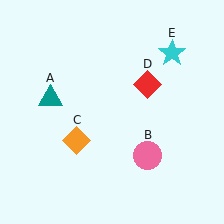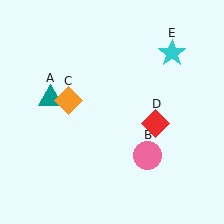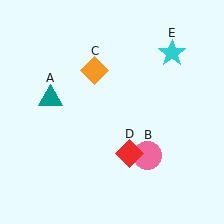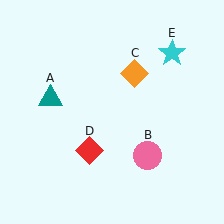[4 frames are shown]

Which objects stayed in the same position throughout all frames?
Teal triangle (object A) and pink circle (object B) and cyan star (object E) remained stationary.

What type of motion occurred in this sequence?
The orange diamond (object C), red diamond (object D) rotated clockwise around the center of the scene.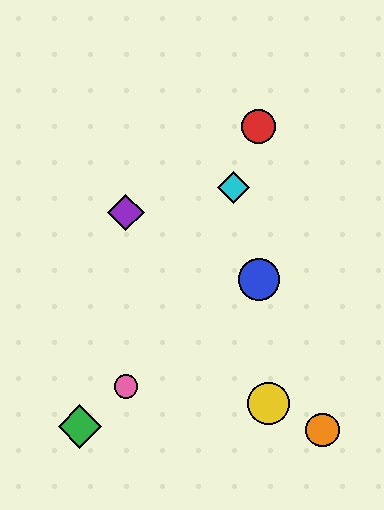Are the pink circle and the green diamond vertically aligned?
No, the pink circle is at x≈126 and the green diamond is at x≈80.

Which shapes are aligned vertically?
The purple diamond, the pink circle are aligned vertically.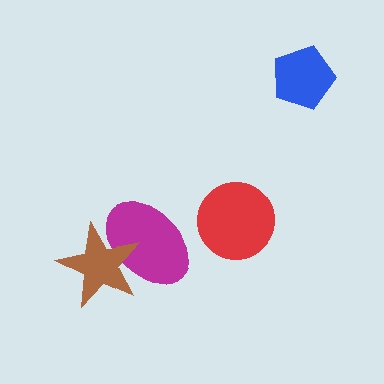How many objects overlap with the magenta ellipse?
1 object overlaps with the magenta ellipse.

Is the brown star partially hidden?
No, no other shape covers it.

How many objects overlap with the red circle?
0 objects overlap with the red circle.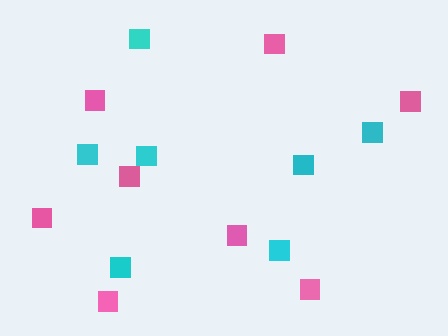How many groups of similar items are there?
There are 2 groups: one group of cyan squares (7) and one group of pink squares (8).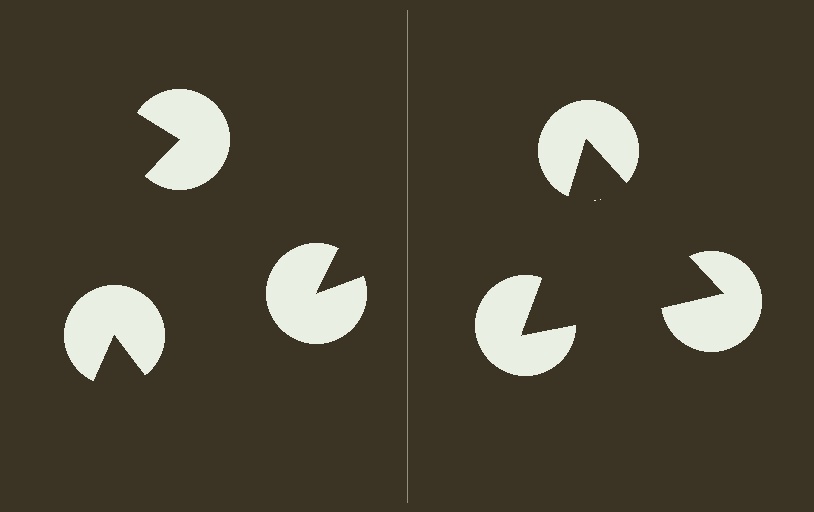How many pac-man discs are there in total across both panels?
6 — 3 on each side.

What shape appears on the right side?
An illusory triangle.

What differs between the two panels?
The pac-man discs are positioned identically on both sides; only the wedge orientations differ. On the right they align to a triangle; on the left they are misaligned.